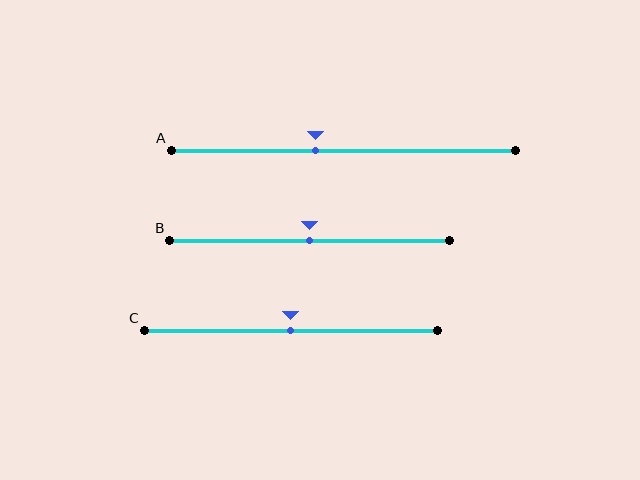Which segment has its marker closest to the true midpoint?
Segment B has its marker closest to the true midpoint.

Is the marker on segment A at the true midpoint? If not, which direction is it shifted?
No, the marker on segment A is shifted to the left by about 8% of the segment length.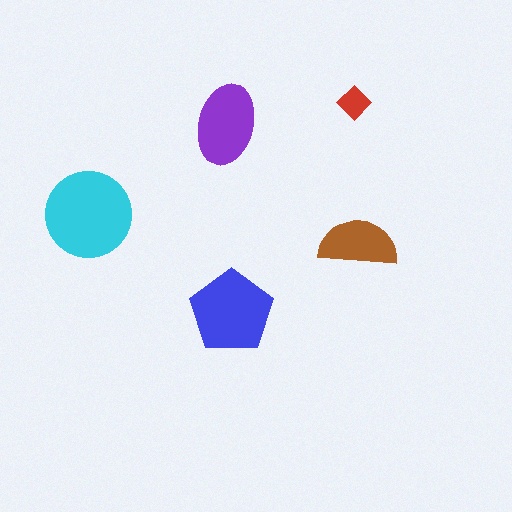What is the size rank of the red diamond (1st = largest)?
5th.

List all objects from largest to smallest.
The cyan circle, the blue pentagon, the purple ellipse, the brown semicircle, the red diamond.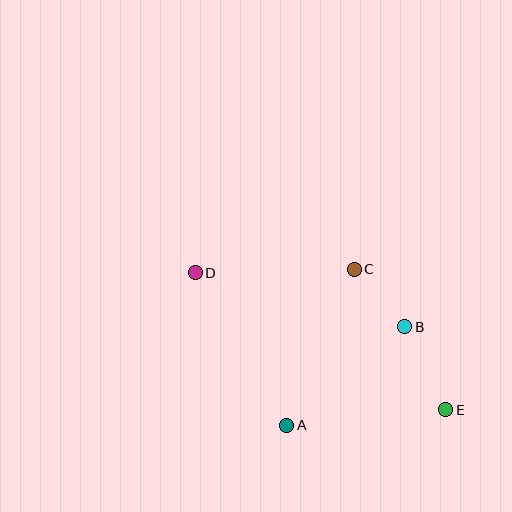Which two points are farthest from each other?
Points D and E are farthest from each other.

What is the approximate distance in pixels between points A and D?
The distance between A and D is approximately 178 pixels.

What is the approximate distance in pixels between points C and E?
The distance between C and E is approximately 168 pixels.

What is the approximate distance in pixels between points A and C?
The distance between A and C is approximately 170 pixels.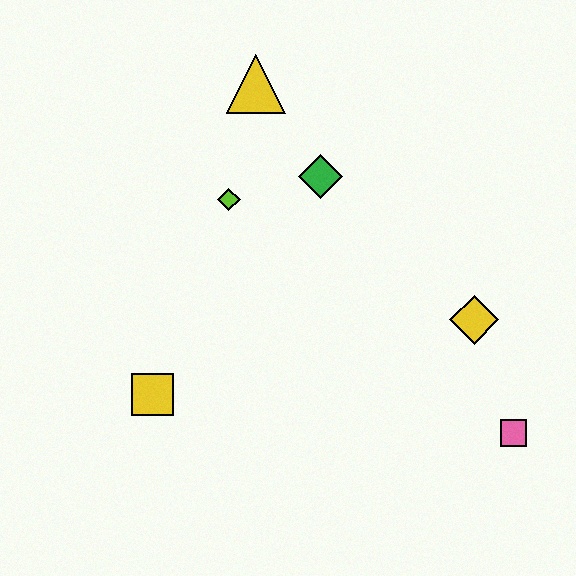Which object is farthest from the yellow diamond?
The yellow square is farthest from the yellow diamond.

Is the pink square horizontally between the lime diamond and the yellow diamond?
No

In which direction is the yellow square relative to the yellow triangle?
The yellow square is below the yellow triangle.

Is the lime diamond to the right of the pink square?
No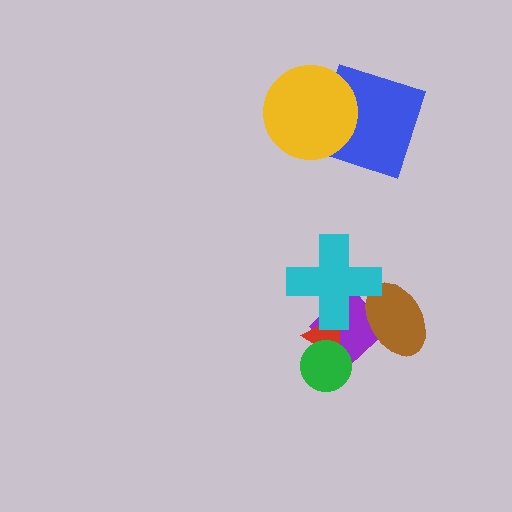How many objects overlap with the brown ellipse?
2 objects overlap with the brown ellipse.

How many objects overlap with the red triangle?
3 objects overlap with the red triangle.